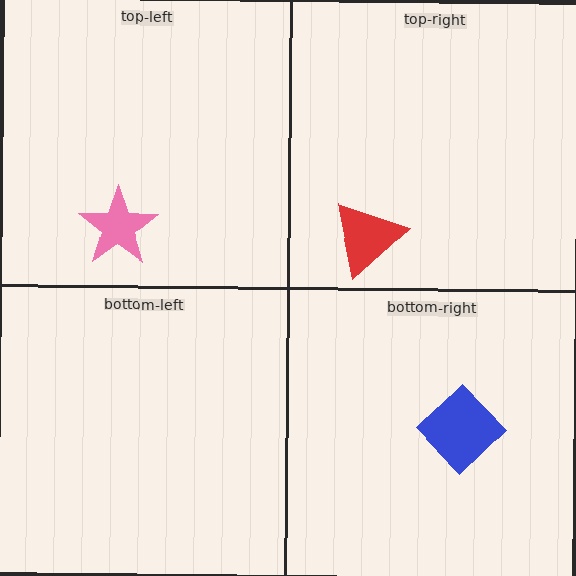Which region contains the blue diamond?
The bottom-right region.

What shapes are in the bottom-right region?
The blue diamond.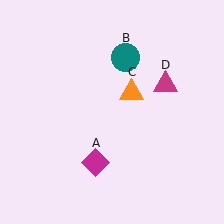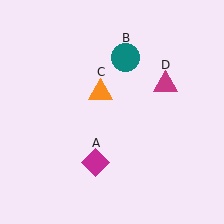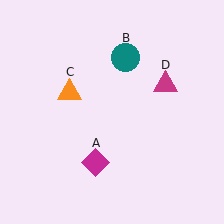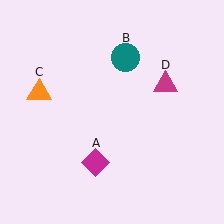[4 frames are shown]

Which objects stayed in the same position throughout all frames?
Magenta diamond (object A) and teal circle (object B) and magenta triangle (object D) remained stationary.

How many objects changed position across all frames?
1 object changed position: orange triangle (object C).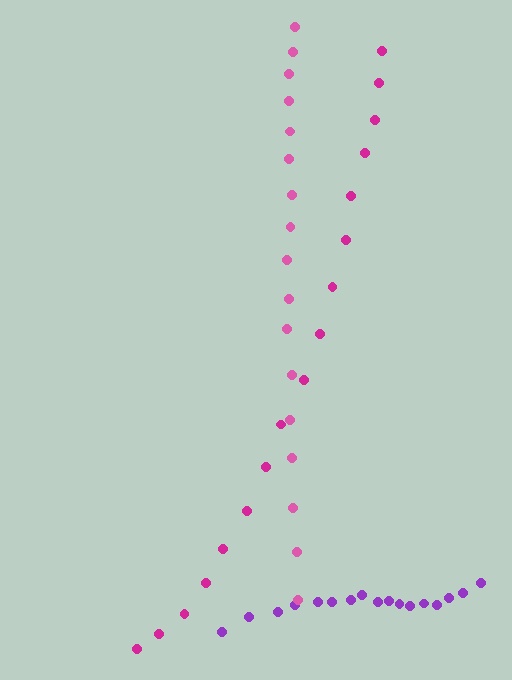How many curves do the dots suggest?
There are 3 distinct paths.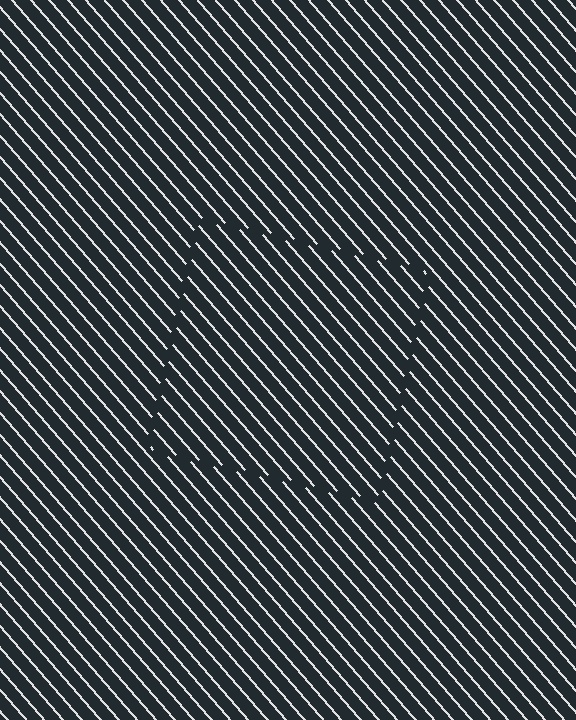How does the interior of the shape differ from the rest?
The interior of the shape contains the same grating, shifted by half a period — the contour is defined by the phase discontinuity where line-ends from the inner and outer gratings abut.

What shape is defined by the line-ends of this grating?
An illusory square. The interior of the shape contains the same grating, shifted by half a period — the contour is defined by the phase discontinuity where line-ends from the inner and outer gratings abut.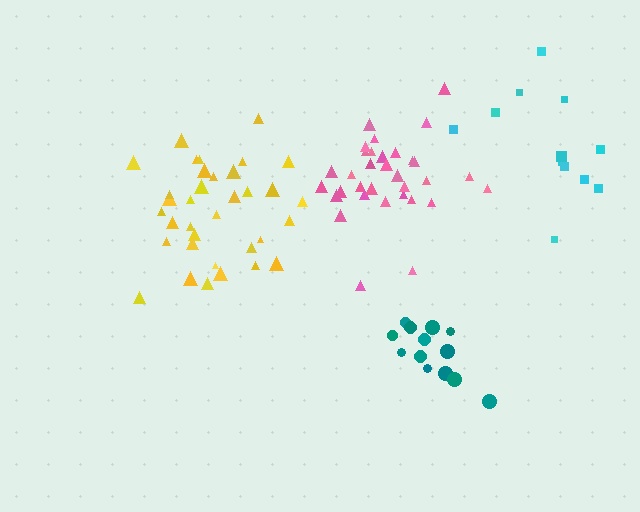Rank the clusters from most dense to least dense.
pink, yellow, teal, cyan.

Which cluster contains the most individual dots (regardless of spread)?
Yellow (35).